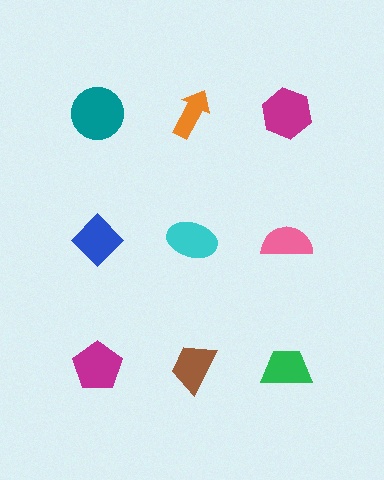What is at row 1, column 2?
An orange arrow.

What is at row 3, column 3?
A green trapezoid.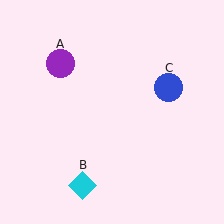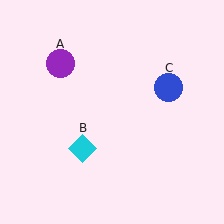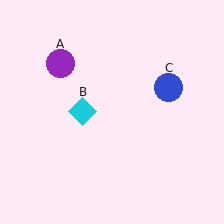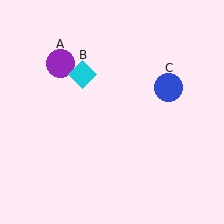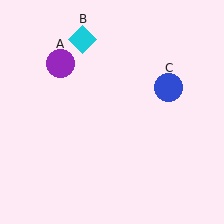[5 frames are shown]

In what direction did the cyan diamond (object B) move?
The cyan diamond (object B) moved up.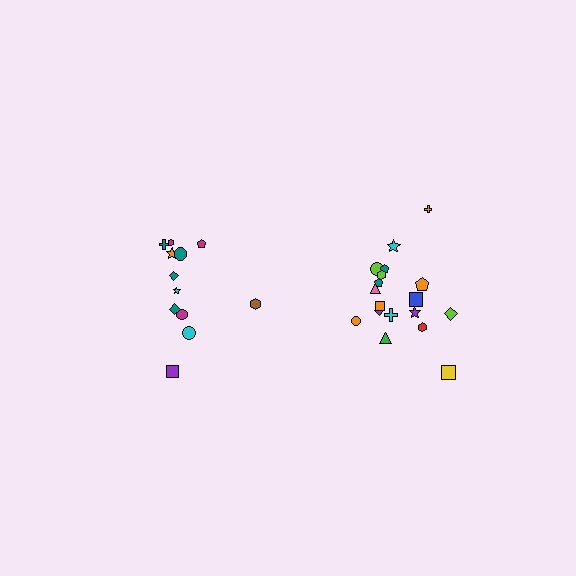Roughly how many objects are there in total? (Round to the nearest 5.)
Roughly 30 objects in total.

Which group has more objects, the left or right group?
The right group.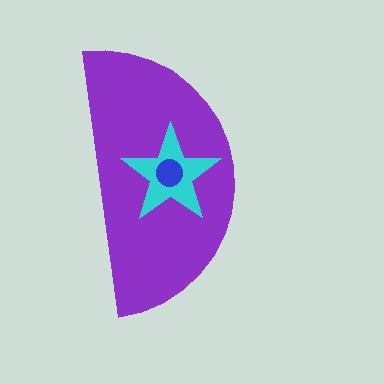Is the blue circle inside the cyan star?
Yes.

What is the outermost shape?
The purple semicircle.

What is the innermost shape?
The blue circle.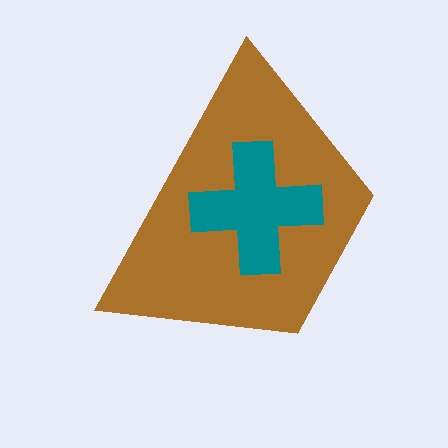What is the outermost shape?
The brown trapezoid.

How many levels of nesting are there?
2.